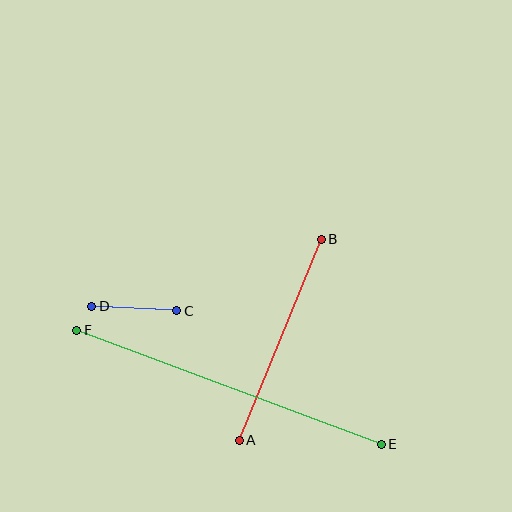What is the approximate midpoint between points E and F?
The midpoint is at approximately (229, 387) pixels.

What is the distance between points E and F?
The distance is approximately 325 pixels.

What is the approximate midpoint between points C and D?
The midpoint is at approximately (134, 309) pixels.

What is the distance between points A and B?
The distance is approximately 217 pixels.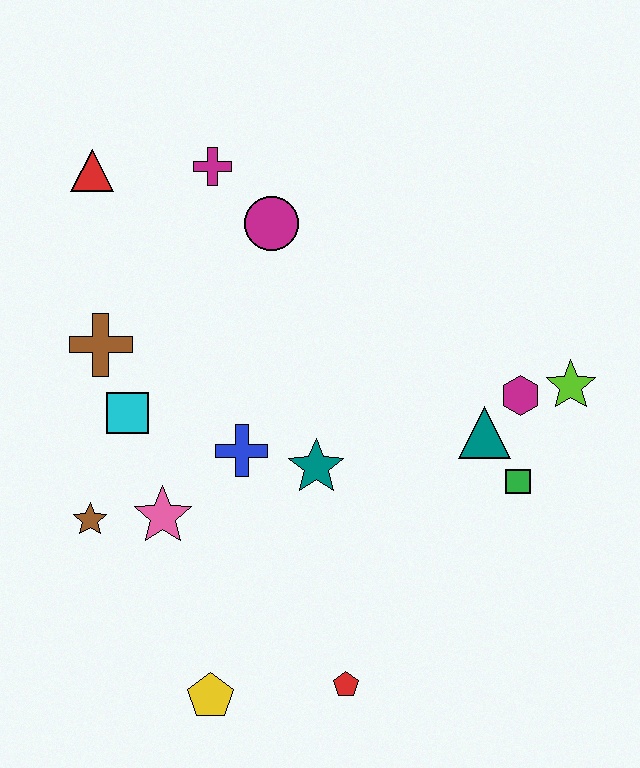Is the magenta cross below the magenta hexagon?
No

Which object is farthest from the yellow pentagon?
The red triangle is farthest from the yellow pentagon.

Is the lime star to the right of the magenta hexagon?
Yes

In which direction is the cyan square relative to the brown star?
The cyan square is above the brown star.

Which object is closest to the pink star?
The brown star is closest to the pink star.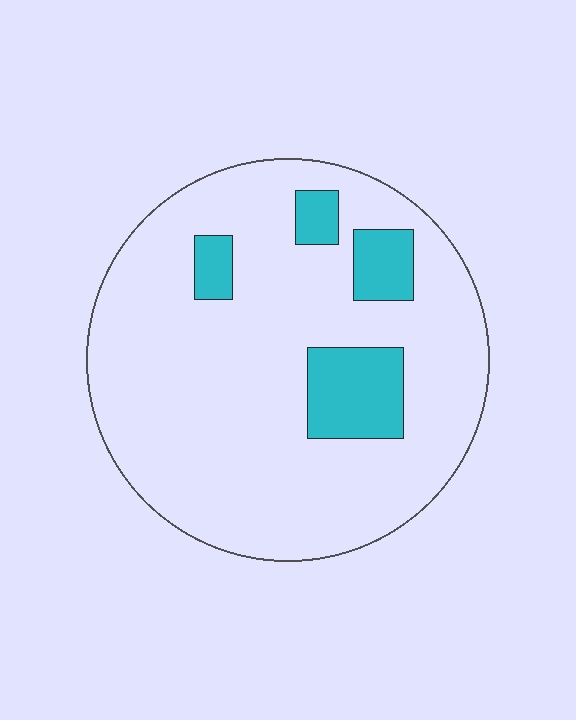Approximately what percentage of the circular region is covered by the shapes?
Approximately 15%.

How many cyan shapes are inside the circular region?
4.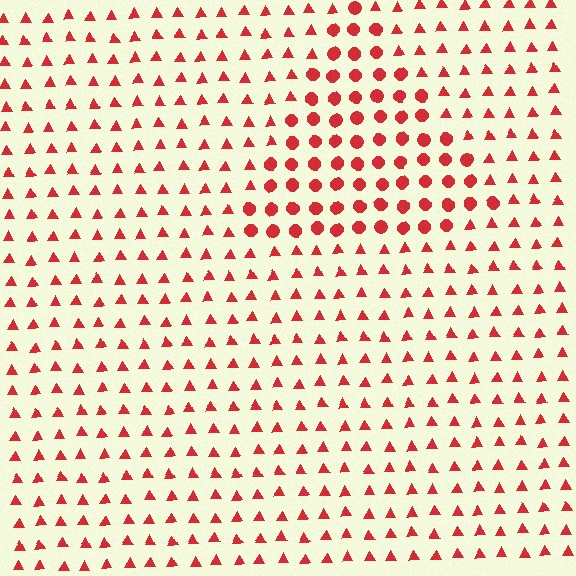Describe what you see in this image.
The image is filled with small red elements arranged in a uniform grid. A triangle-shaped region contains circles, while the surrounding area contains triangles. The boundary is defined purely by the change in element shape.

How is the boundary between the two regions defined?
The boundary is defined by a change in element shape: circles inside vs. triangles outside. All elements share the same color and spacing.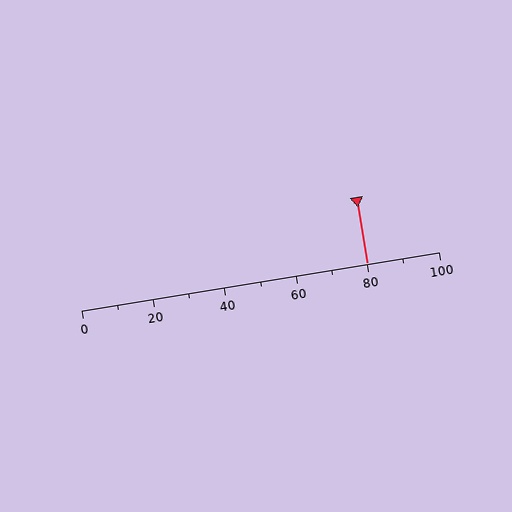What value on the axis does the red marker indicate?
The marker indicates approximately 80.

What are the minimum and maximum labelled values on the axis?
The axis runs from 0 to 100.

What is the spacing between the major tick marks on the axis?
The major ticks are spaced 20 apart.